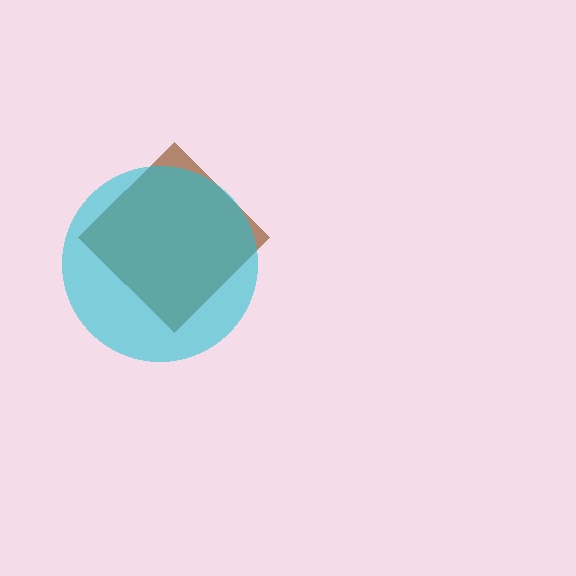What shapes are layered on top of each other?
The layered shapes are: a brown diamond, a cyan circle.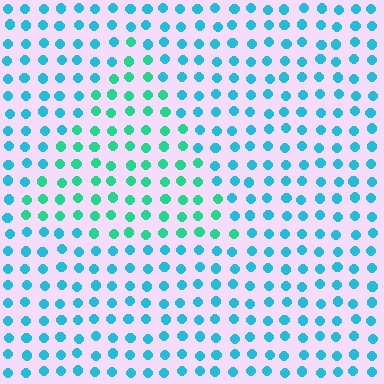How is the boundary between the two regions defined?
The boundary is defined purely by a slight shift in hue (about 34 degrees). Spacing, size, and orientation are identical on both sides.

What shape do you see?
I see a triangle.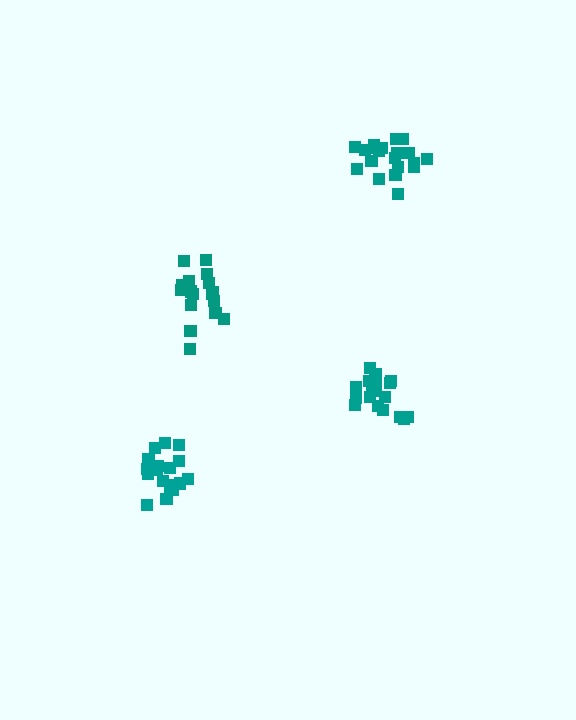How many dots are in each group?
Group 1: 17 dots, Group 2: 18 dots, Group 3: 21 dots, Group 4: 20 dots (76 total).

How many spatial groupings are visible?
There are 4 spatial groupings.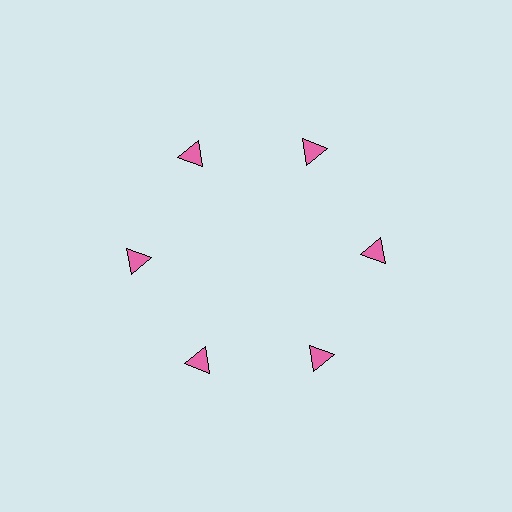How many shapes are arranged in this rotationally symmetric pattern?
There are 6 shapes, arranged in 6 groups of 1.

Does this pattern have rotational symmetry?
Yes, this pattern has 6-fold rotational symmetry. It looks the same after rotating 60 degrees around the center.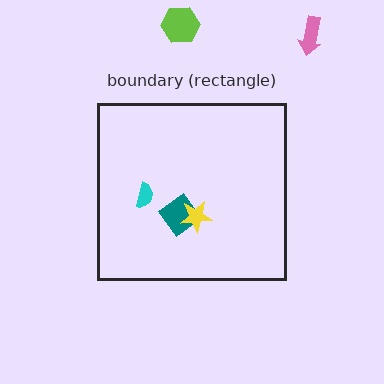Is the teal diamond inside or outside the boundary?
Inside.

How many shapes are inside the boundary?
3 inside, 2 outside.